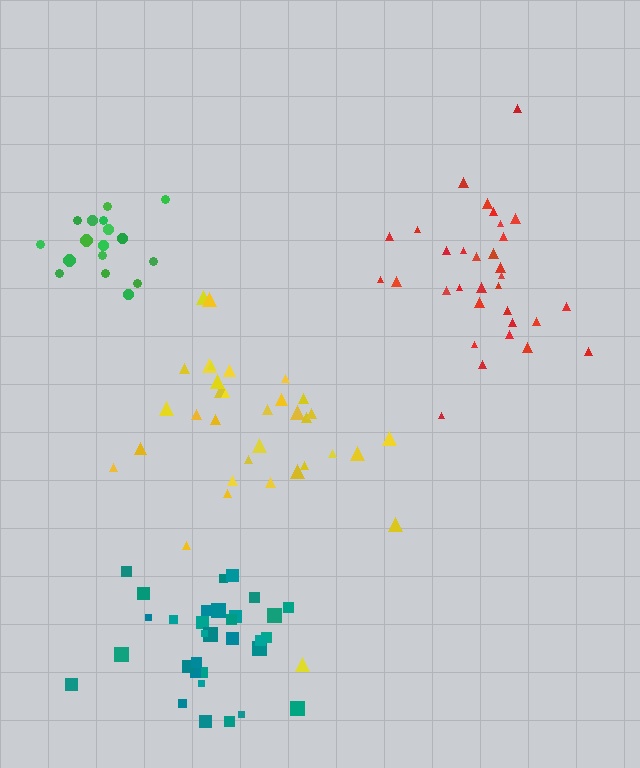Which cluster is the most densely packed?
Green.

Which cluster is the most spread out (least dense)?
Yellow.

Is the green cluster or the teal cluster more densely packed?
Green.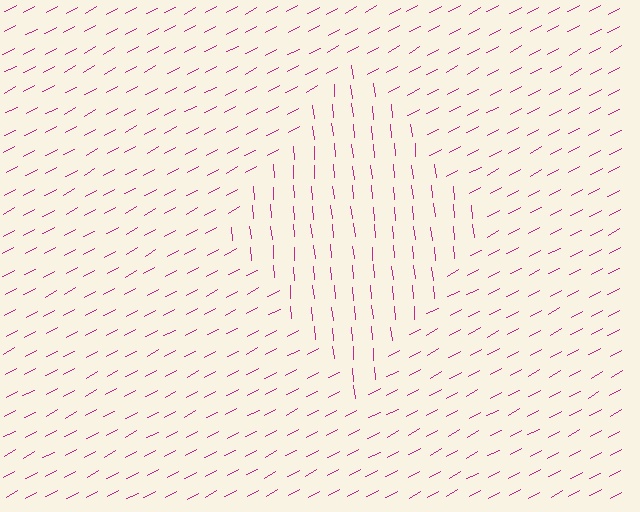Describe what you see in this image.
The image is filled with small magenta line segments. A diamond region in the image has lines oriented differently from the surrounding lines, creating a visible texture boundary.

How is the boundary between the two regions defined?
The boundary is defined purely by a change in line orientation (approximately 67 degrees difference). All lines are the same color and thickness.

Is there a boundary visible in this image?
Yes, there is a texture boundary formed by a change in line orientation.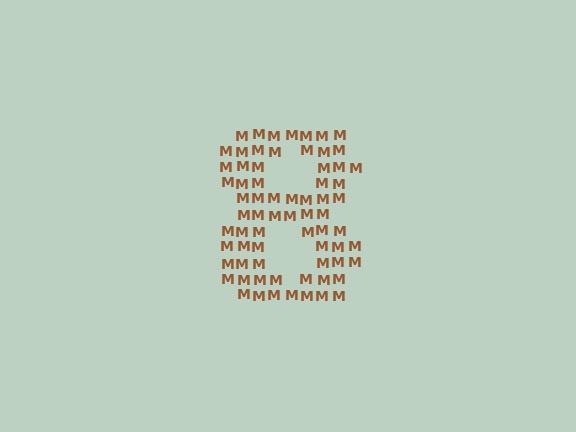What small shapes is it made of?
It is made of small letter M's.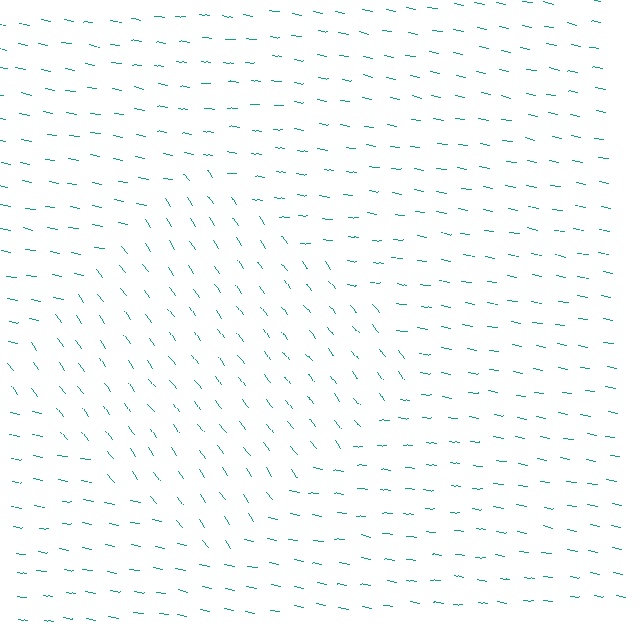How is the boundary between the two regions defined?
The boundary is defined purely by a change in line orientation (approximately 45 degrees difference). All lines are the same color and thickness.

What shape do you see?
I see a diamond.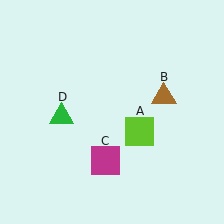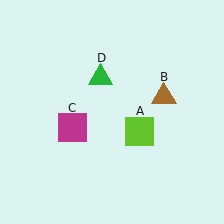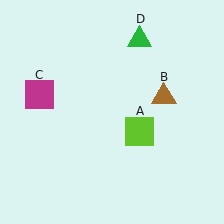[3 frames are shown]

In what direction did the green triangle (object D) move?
The green triangle (object D) moved up and to the right.